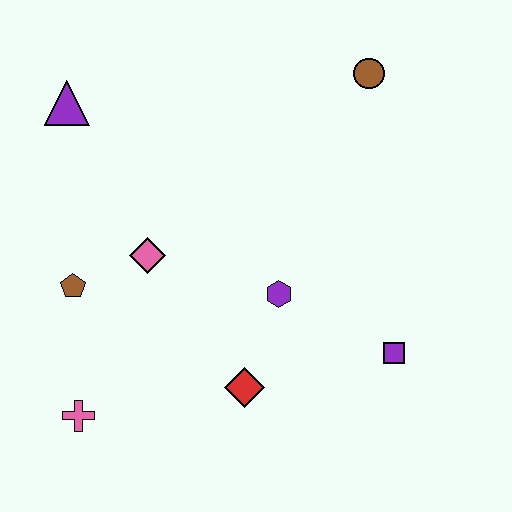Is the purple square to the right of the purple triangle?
Yes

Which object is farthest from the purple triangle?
The purple square is farthest from the purple triangle.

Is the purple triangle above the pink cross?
Yes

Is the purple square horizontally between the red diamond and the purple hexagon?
No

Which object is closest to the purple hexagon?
The red diamond is closest to the purple hexagon.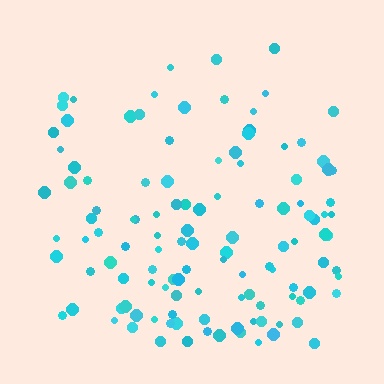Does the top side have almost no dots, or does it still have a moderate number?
Still a moderate number, just noticeably fewer than the bottom.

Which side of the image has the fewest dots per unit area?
The top.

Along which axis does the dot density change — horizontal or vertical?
Vertical.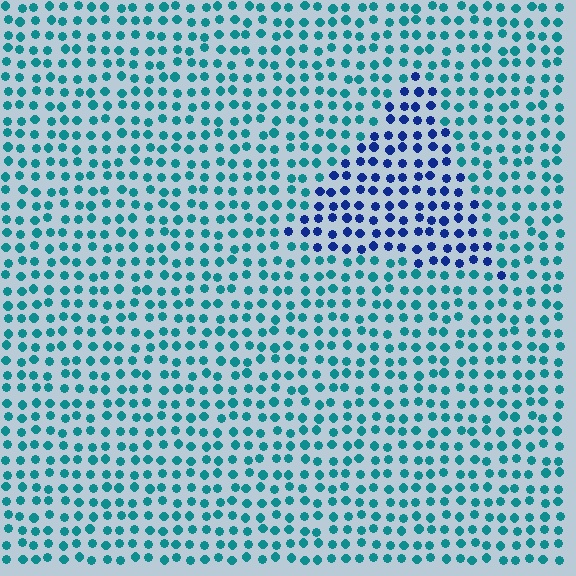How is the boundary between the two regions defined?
The boundary is defined purely by a slight shift in hue (about 46 degrees). Spacing, size, and orientation are identical on both sides.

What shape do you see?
I see a triangle.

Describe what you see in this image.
The image is filled with small teal elements in a uniform arrangement. A triangle-shaped region is visible where the elements are tinted to a slightly different hue, forming a subtle color boundary.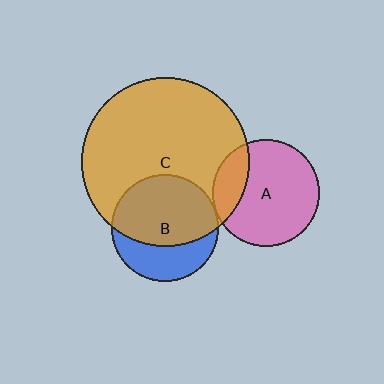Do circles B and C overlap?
Yes.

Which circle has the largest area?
Circle C (orange).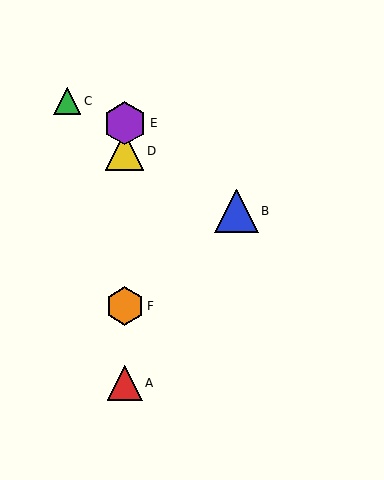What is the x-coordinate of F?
Object F is at x≈125.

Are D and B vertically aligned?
No, D is at x≈125 and B is at x≈236.